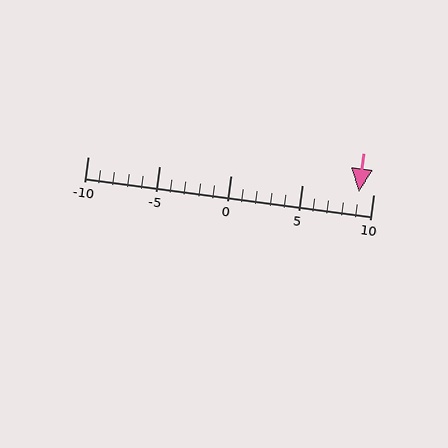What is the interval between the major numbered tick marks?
The major tick marks are spaced 5 units apart.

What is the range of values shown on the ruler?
The ruler shows values from -10 to 10.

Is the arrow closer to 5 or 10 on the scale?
The arrow is closer to 10.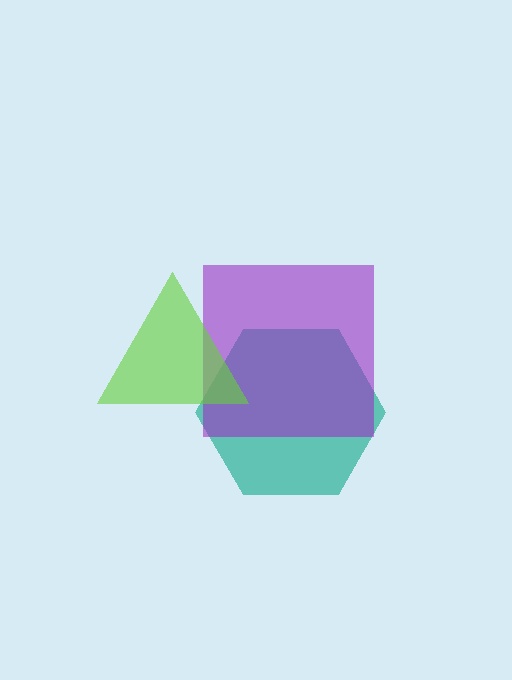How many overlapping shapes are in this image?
There are 3 overlapping shapes in the image.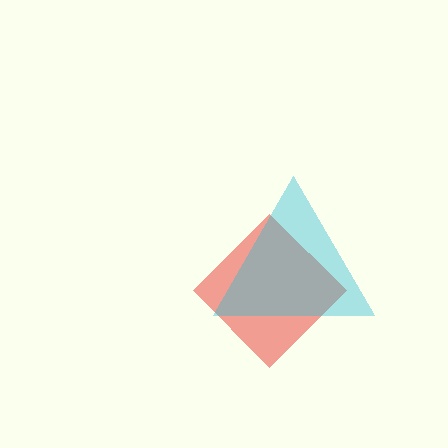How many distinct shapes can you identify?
There are 2 distinct shapes: a red diamond, a cyan triangle.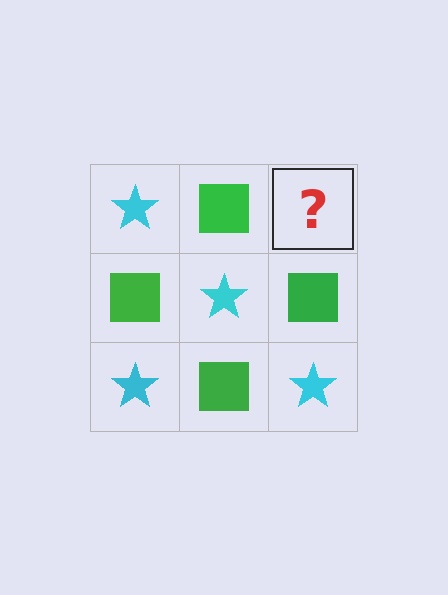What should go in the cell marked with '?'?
The missing cell should contain a cyan star.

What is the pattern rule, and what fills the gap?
The rule is that it alternates cyan star and green square in a checkerboard pattern. The gap should be filled with a cyan star.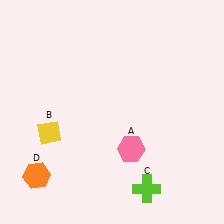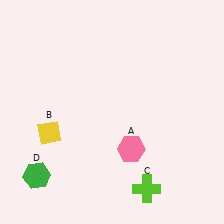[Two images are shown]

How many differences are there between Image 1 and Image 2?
There is 1 difference between the two images.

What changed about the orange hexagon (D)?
In Image 1, D is orange. In Image 2, it changed to green.